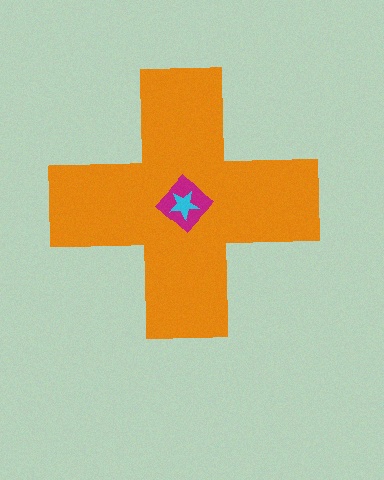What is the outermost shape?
The orange cross.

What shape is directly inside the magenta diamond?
The cyan star.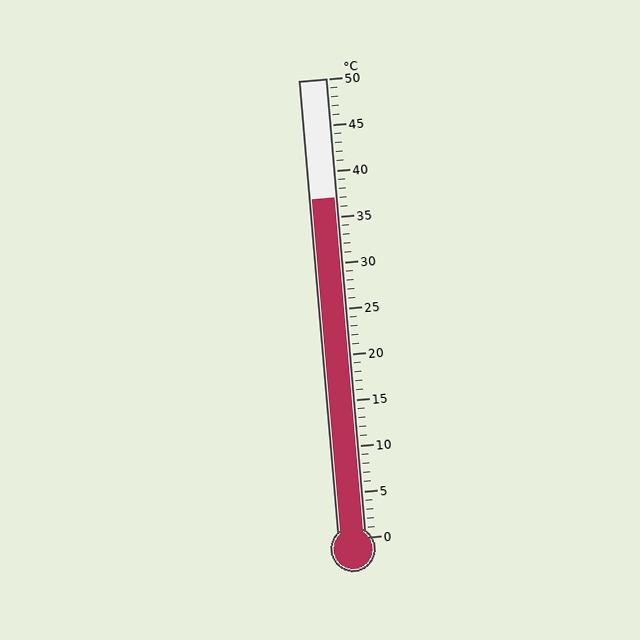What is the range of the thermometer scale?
The thermometer scale ranges from 0°C to 50°C.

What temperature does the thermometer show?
The thermometer shows approximately 37°C.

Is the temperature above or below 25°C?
The temperature is above 25°C.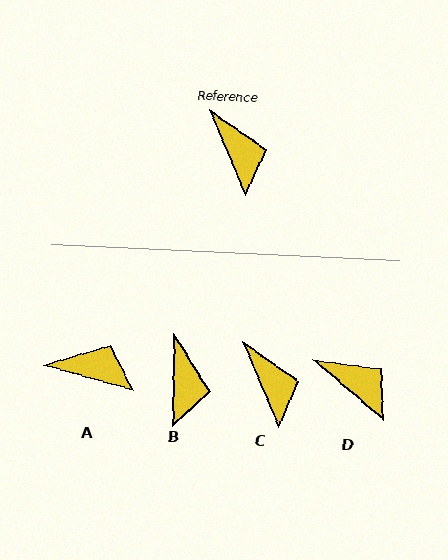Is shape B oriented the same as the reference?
No, it is off by about 23 degrees.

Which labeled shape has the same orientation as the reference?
C.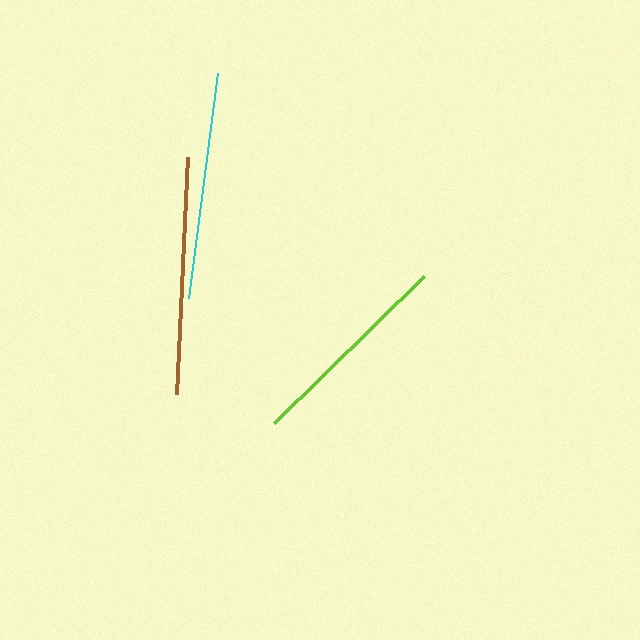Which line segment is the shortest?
The lime line is the shortest at approximately 210 pixels.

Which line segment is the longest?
The brown line is the longest at approximately 238 pixels.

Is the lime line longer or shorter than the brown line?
The brown line is longer than the lime line.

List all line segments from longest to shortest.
From longest to shortest: brown, cyan, lime.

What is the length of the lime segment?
The lime segment is approximately 210 pixels long.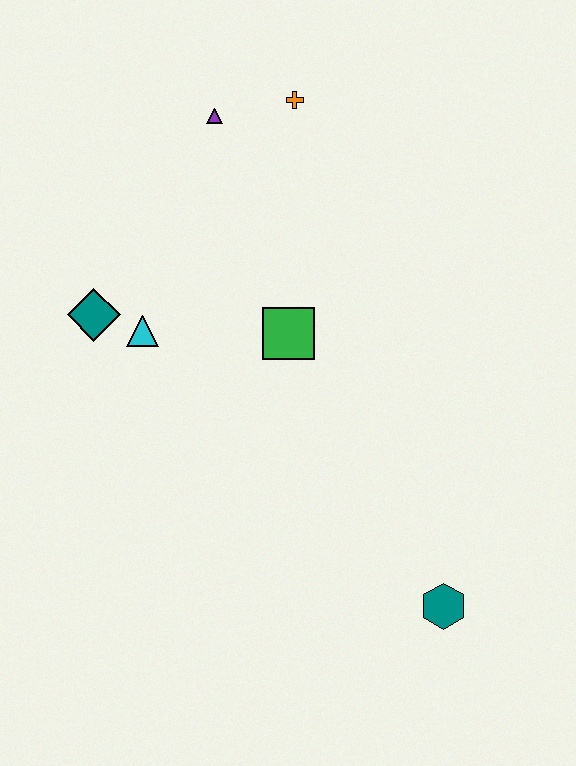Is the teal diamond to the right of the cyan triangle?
No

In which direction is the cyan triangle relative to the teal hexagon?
The cyan triangle is to the left of the teal hexagon.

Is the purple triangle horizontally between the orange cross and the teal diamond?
Yes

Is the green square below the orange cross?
Yes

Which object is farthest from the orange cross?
The teal hexagon is farthest from the orange cross.